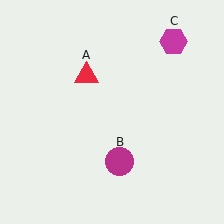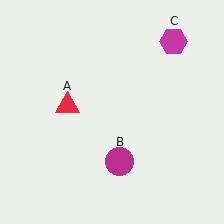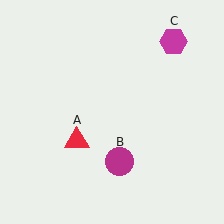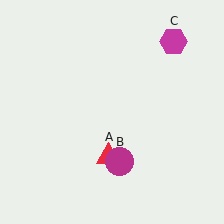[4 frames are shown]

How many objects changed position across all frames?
1 object changed position: red triangle (object A).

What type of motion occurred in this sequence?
The red triangle (object A) rotated counterclockwise around the center of the scene.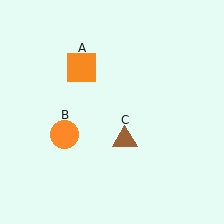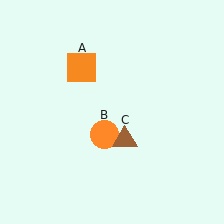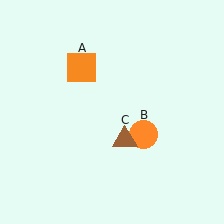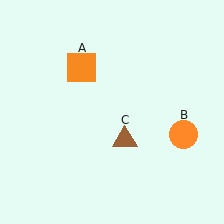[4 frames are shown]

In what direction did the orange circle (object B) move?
The orange circle (object B) moved right.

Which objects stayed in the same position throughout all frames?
Orange square (object A) and brown triangle (object C) remained stationary.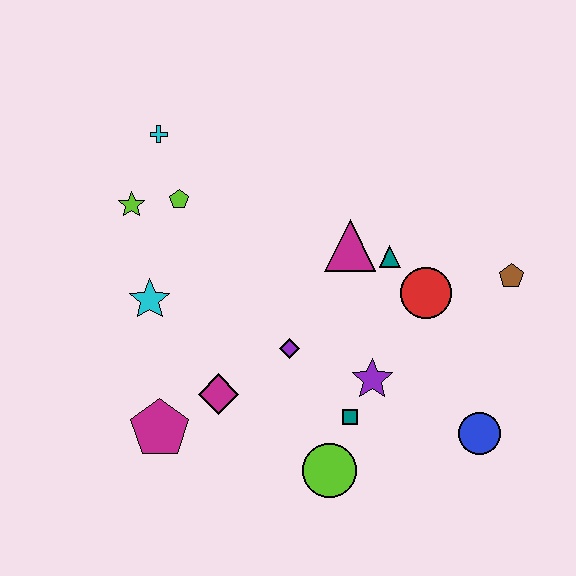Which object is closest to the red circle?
The teal triangle is closest to the red circle.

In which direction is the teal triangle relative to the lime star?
The teal triangle is to the right of the lime star.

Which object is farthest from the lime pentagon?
The blue circle is farthest from the lime pentagon.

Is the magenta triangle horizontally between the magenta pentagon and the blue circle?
Yes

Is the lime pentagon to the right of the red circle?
No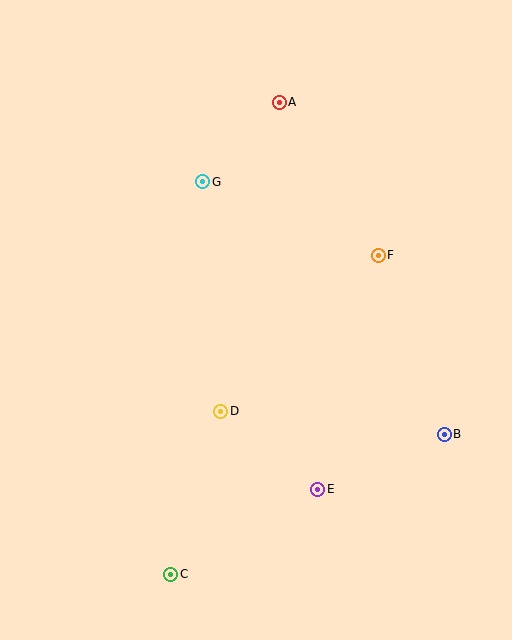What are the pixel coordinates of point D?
Point D is at (221, 411).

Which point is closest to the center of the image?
Point D at (221, 411) is closest to the center.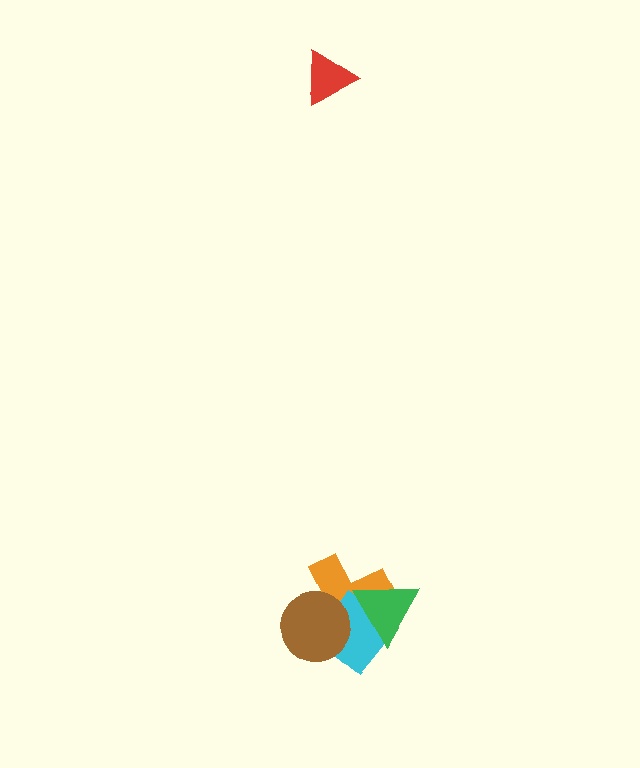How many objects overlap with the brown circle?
2 objects overlap with the brown circle.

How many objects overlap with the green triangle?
2 objects overlap with the green triangle.